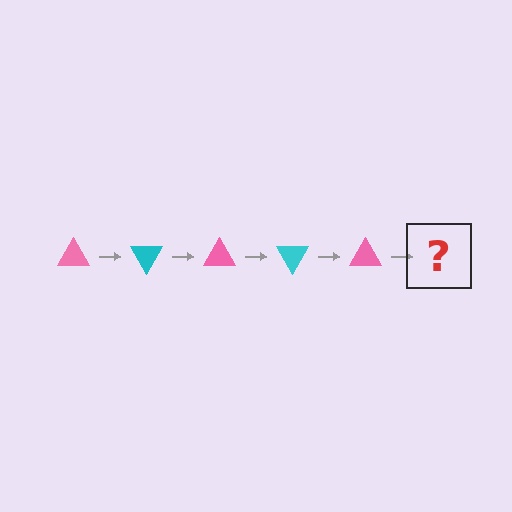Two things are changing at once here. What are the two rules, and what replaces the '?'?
The two rules are that it rotates 60 degrees each step and the color cycles through pink and cyan. The '?' should be a cyan triangle, rotated 300 degrees from the start.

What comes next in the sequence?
The next element should be a cyan triangle, rotated 300 degrees from the start.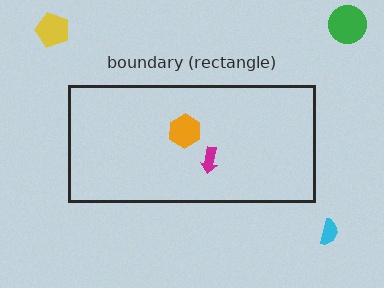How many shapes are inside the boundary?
2 inside, 3 outside.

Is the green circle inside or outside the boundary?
Outside.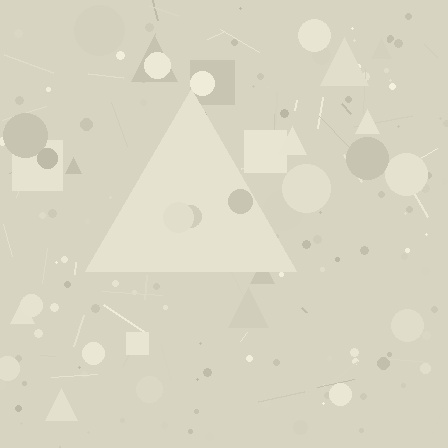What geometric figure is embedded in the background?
A triangle is embedded in the background.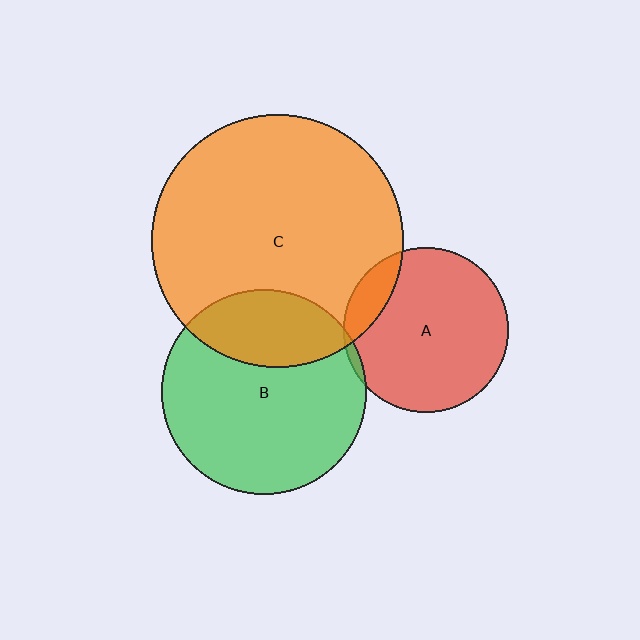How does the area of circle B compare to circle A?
Approximately 1.5 times.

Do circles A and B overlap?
Yes.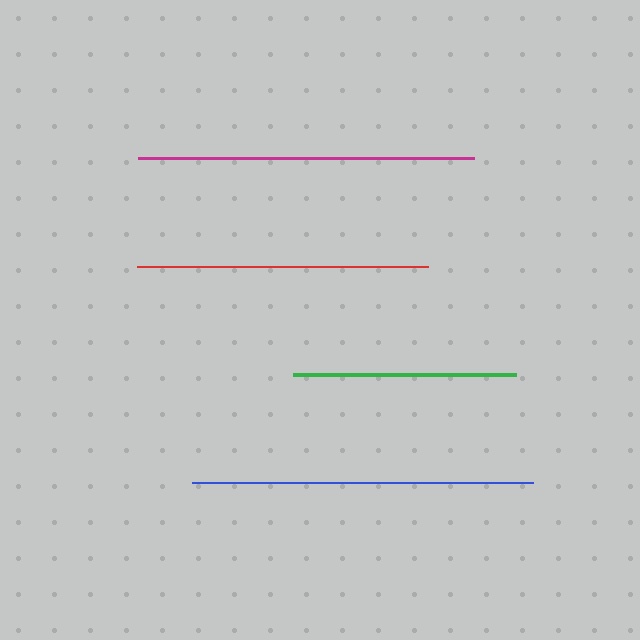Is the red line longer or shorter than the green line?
The red line is longer than the green line.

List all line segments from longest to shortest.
From longest to shortest: blue, magenta, red, green.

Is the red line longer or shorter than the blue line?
The blue line is longer than the red line.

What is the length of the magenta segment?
The magenta segment is approximately 336 pixels long.